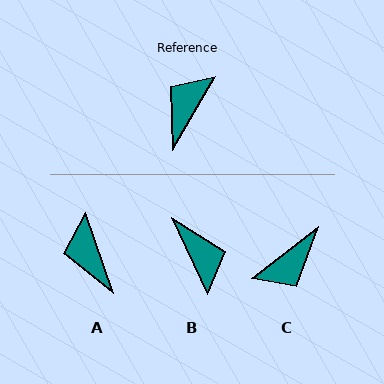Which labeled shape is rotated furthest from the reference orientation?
C, about 158 degrees away.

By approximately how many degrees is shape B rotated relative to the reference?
Approximately 125 degrees clockwise.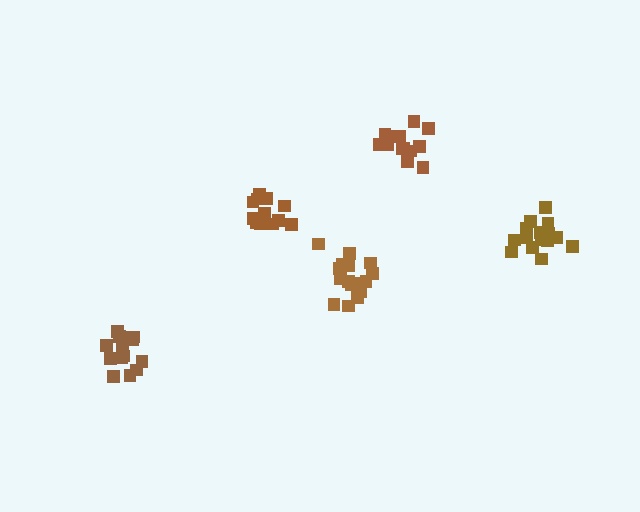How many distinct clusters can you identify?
There are 5 distinct clusters.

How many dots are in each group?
Group 1: 15 dots, Group 2: 14 dots, Group 3: 16 dots, Group 4: 17 dots, Group 5: 14 dots (76 total).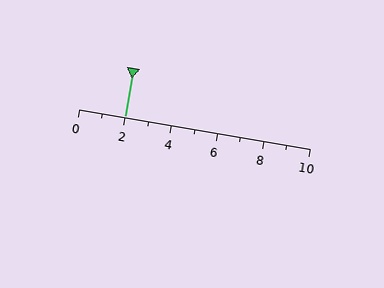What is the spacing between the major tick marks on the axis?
The major ticks are spaced 2 apart.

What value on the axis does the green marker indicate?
The marker indicates approximately 2.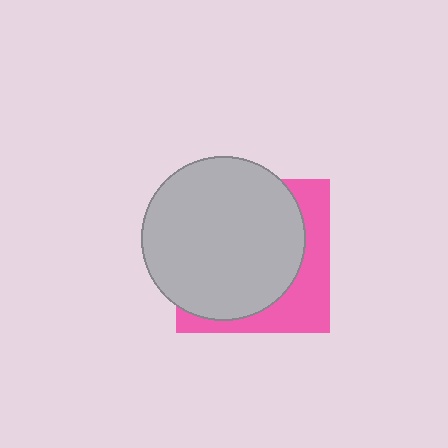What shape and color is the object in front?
The object in front is a light gray circle.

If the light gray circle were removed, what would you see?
You would see the complete pink square.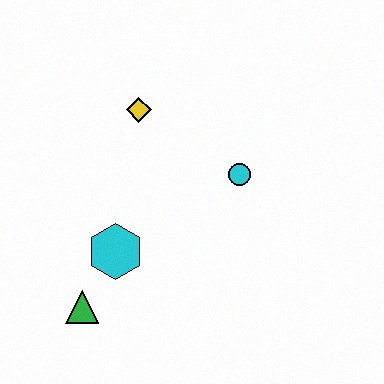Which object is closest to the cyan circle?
The yellow diamond is closest to the cyan circle.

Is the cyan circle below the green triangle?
No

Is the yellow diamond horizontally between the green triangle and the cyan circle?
Yes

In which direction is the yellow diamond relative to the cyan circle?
The yellow diamond is to the left of the cyan circle.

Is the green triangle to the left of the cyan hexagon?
Yes